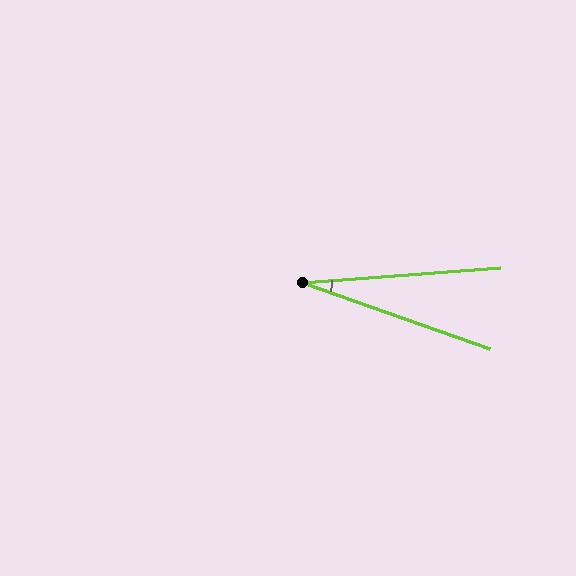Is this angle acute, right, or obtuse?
It is acute.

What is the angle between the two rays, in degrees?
Approximately 24 degrees.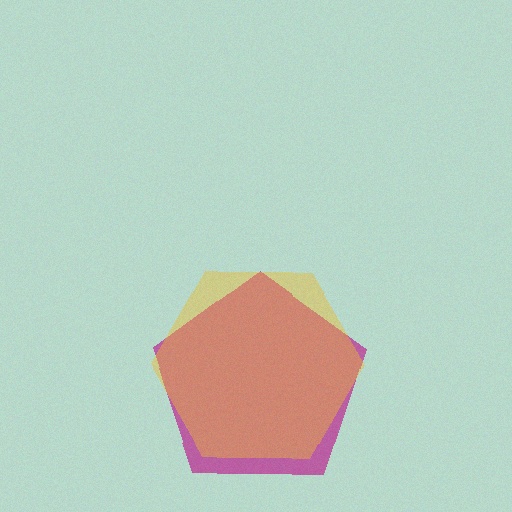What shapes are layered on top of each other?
The layered shapes are: a magenta pentagon, a yellow hexagon.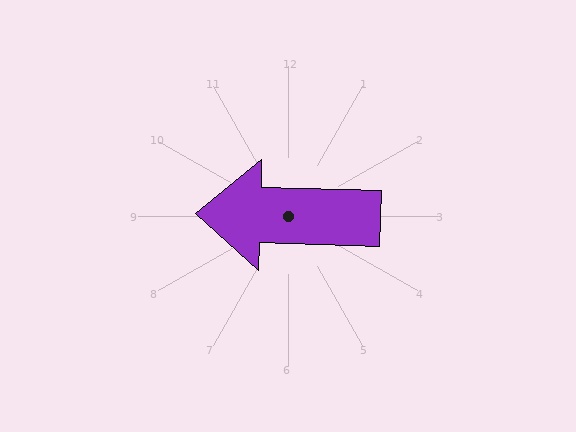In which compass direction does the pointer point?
West.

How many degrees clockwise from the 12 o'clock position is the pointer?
Approximately 272 degrees.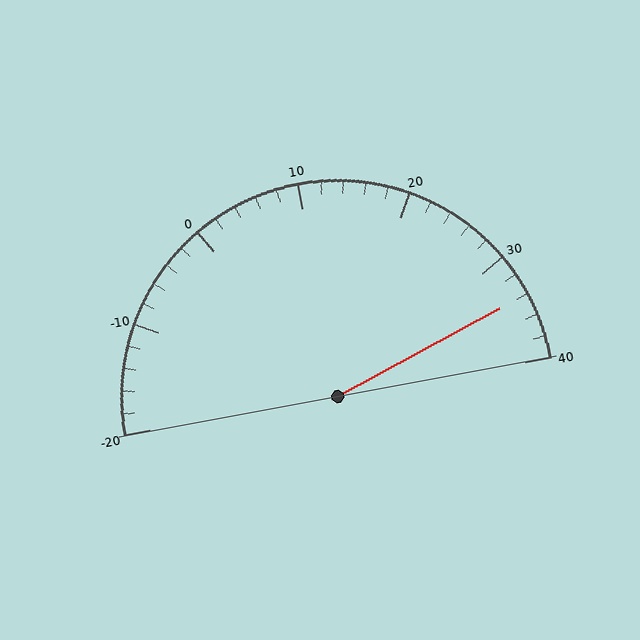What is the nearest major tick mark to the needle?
The nearest major tick mark is 30.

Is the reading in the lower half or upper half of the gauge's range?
The reading is in the upper half of the range (-20 to 40).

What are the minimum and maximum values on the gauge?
The gauge ranges from -20 to 40.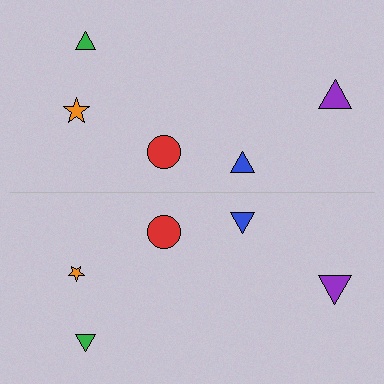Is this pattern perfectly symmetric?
No, the pattern is not perfectly symmetric. The orange star on the bottom side has a different size than its mirror counterpart.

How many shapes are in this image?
There are 10 shapes in this image.